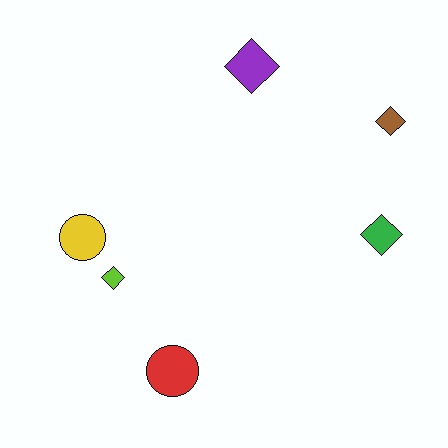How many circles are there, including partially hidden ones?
There are 2 circles.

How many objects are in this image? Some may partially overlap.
There are 6 objects.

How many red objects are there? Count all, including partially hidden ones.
There is 1 red object.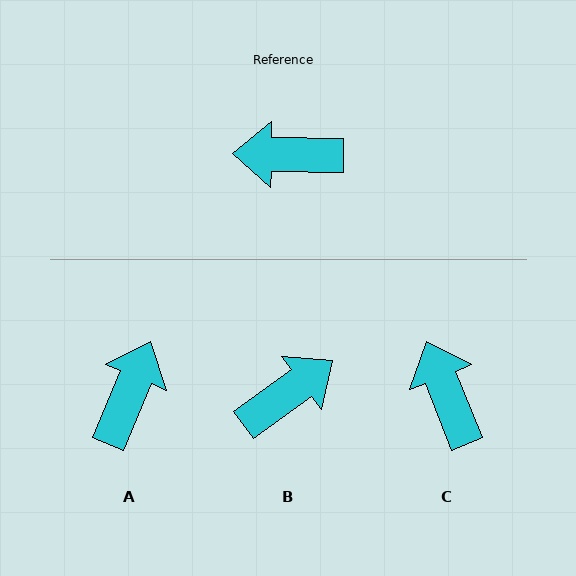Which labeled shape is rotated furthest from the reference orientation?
B, about 143 degrees away.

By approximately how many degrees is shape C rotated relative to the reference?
Approximately 67 degrees clockwise.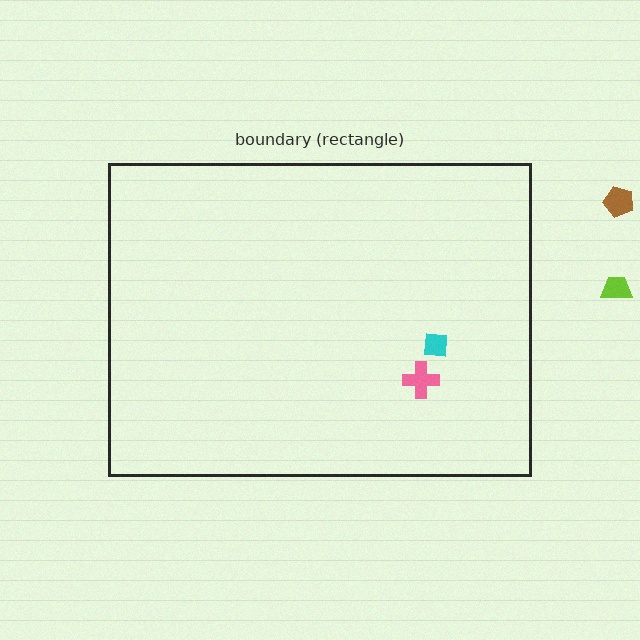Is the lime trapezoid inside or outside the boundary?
Outside.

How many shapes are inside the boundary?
2 inside, 2 outside.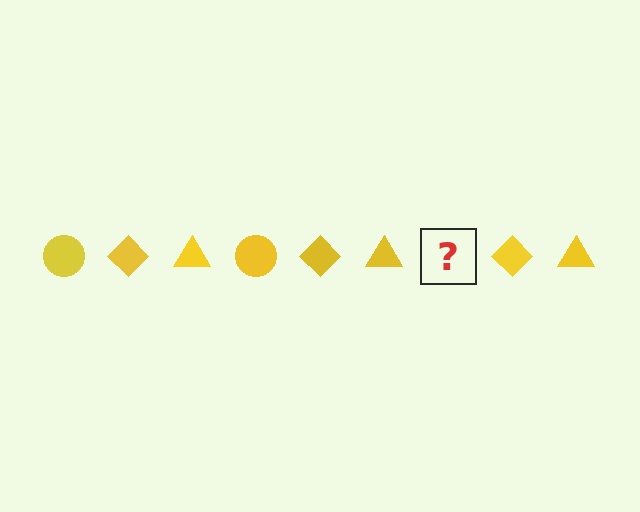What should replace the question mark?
The question mark should be replaced with a yellow circle.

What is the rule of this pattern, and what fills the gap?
The rule is that the pattern cycles through circle, diamond, triangle shapes in yellow. The gap should be filled with a yellow circle.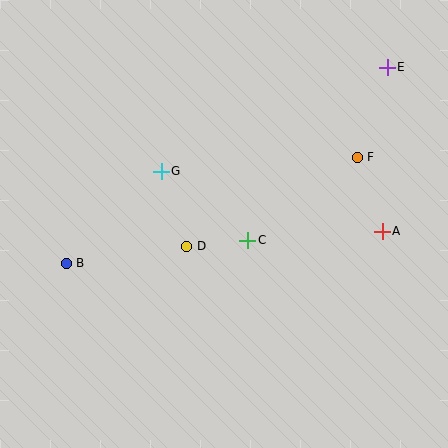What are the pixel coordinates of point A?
Point A is at (382, 231).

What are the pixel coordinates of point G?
Point G is at (161, 171).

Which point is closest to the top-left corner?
Point G is closest to the top-left corner.